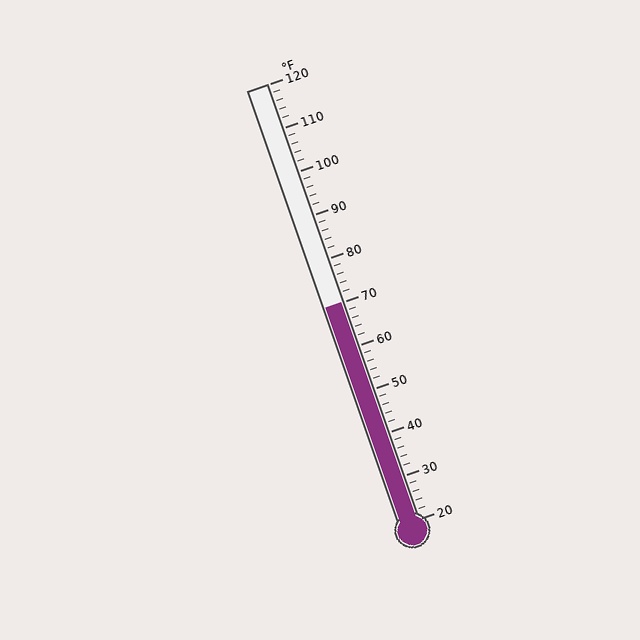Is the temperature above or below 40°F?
The temperature is above 40°F.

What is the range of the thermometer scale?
The thermometer scale ranges from 20°F to 120°F.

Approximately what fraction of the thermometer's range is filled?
The thermometer is filled to approximately 50% of its range.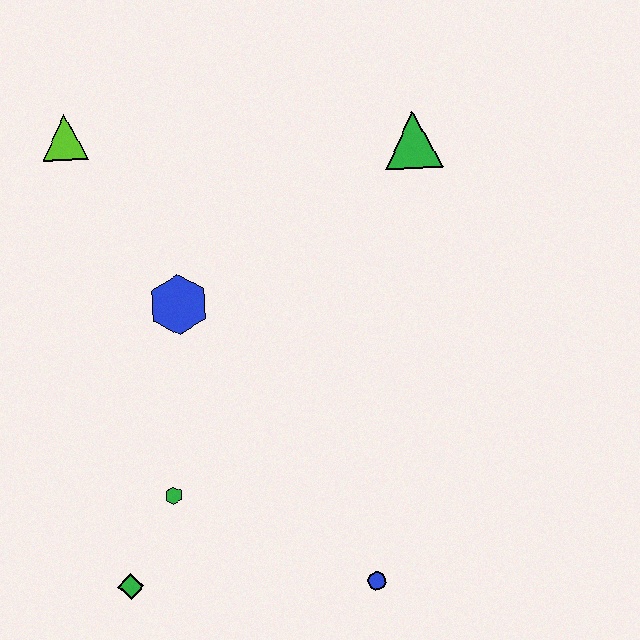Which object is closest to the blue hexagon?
The green hexagon is closest to the blue hexagon.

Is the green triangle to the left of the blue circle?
No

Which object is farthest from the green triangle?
The green diamond is farthest from the green triangle.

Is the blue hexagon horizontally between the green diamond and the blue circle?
Yes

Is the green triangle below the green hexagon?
No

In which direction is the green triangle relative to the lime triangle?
The green triangle is to the right of the lime triangle.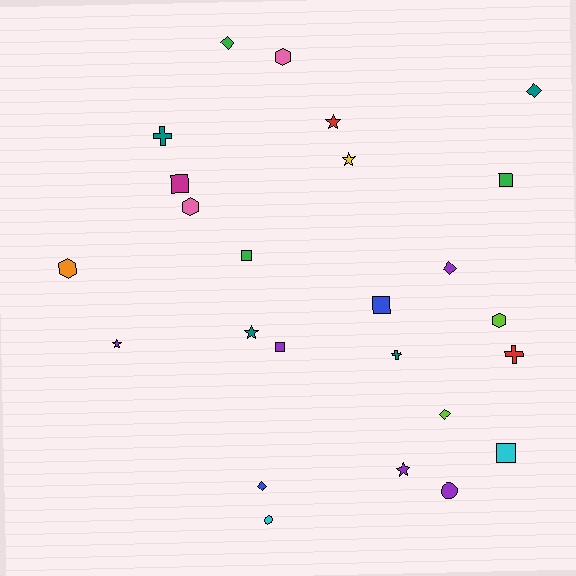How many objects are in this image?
There are 25 objects.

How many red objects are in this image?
There are 2 red objects.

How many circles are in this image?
There are 2 circles.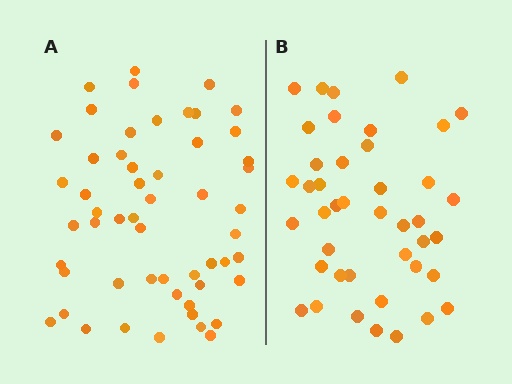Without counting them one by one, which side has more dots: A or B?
Region A (the left region) has more dots.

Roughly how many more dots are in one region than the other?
Region A has roughly 12 or so more dots than region B.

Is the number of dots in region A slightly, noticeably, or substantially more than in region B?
Region A has noticeably more, but not dramatically so. The ratio is roughly 1.3 to 1.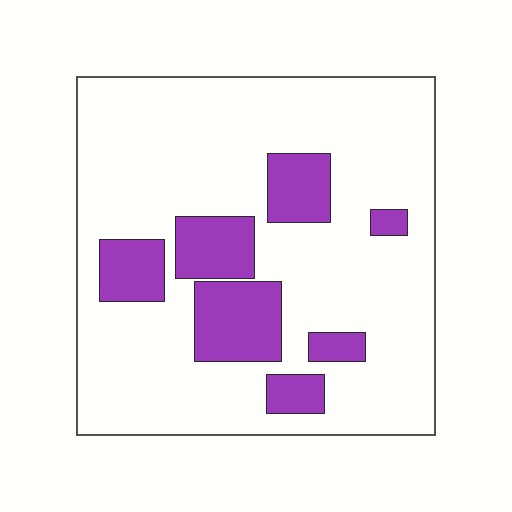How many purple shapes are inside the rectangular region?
7.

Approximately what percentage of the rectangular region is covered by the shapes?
Approximately 20%.